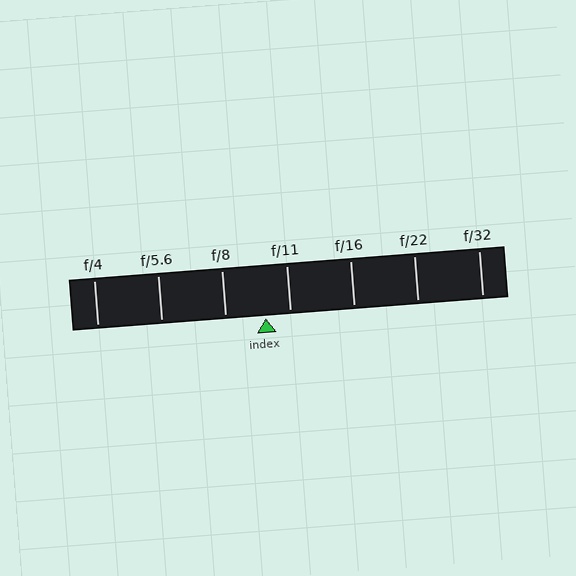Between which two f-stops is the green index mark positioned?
The index mark is between f/8 and f/11.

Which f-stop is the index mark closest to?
The index mark is closest to f/11.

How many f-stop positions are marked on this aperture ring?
There are 7 f-stop positions marked.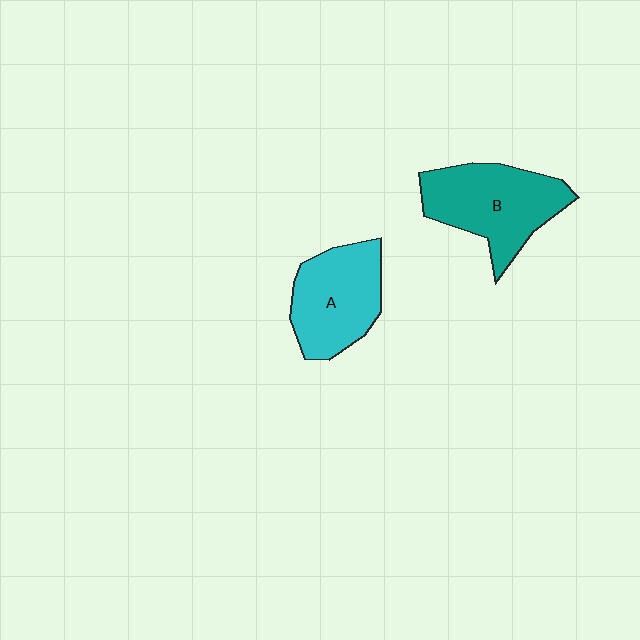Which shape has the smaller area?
Shape A (cyan).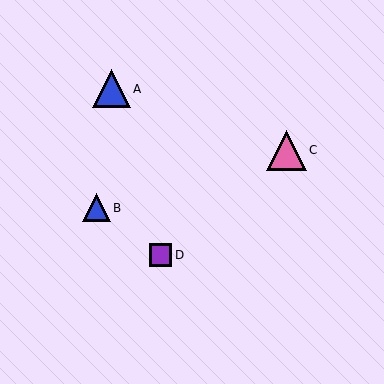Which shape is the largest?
The pink triangle (labeled C) is the largest.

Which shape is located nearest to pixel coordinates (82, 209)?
The blue triangle (labeled B) at (96, 208) is nearest to that location.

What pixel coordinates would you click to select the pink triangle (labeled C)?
Click at (287, 150) to select the pink triangle C.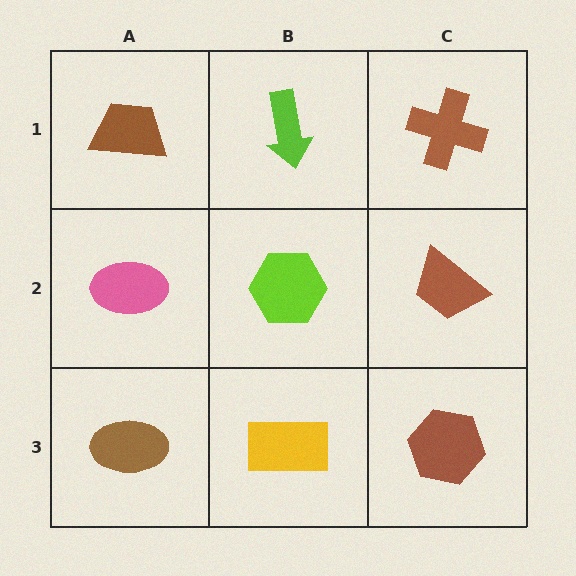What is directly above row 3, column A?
A pink ellipse.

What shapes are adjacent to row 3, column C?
A brown trapezoid (row 2, column C), a yellow rectangle (row 3, column B).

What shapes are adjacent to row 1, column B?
A lime hexagon (row 2, column B), a brown trapezoid (row 1, column A), a brown cross (row 1, column C).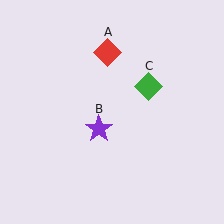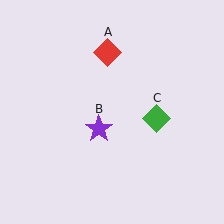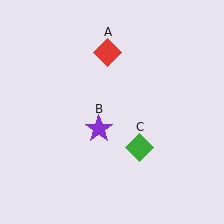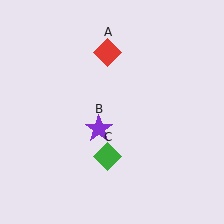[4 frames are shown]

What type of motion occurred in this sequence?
The green diamond (object C) rotated clockwise around the center of the scene.